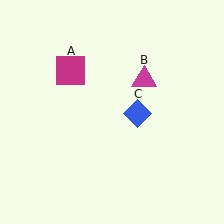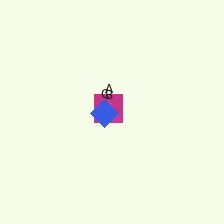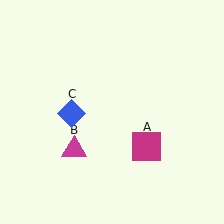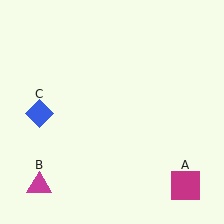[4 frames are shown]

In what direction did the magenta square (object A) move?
The magenta square (object A) moved down and to the right.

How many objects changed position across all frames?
3 objects changed position: magenta square (object A), magenta triangle (object B), blue diamond (object C).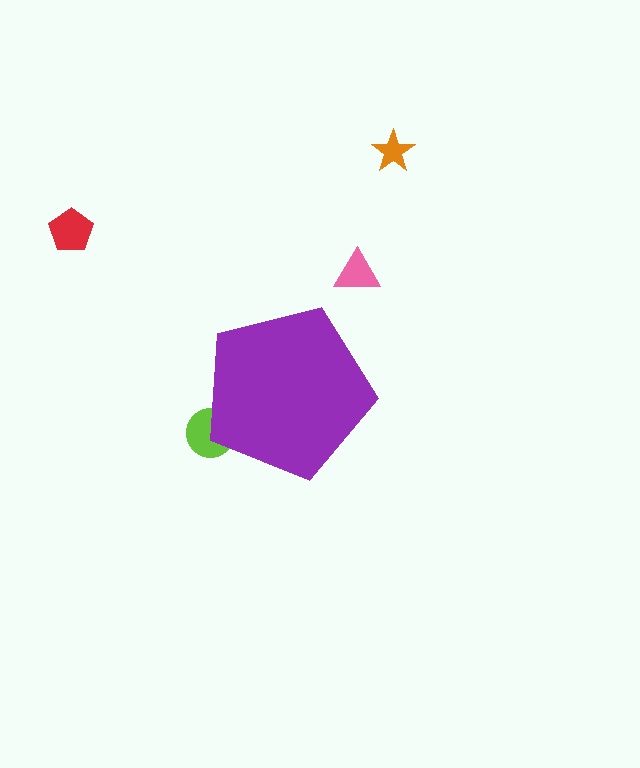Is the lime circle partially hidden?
Yes, the lime circle is partially hidden behind the purple pentagon.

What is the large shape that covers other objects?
A purple pentagon.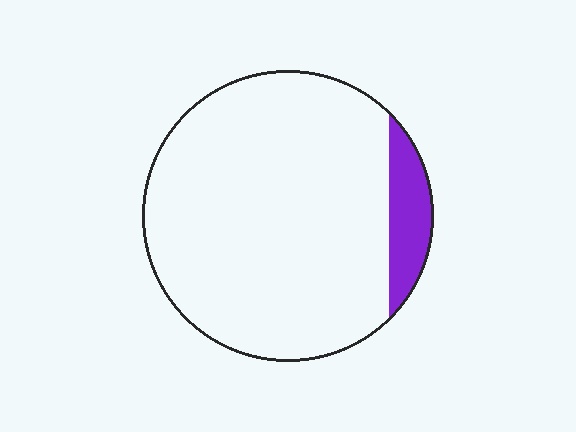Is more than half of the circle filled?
No.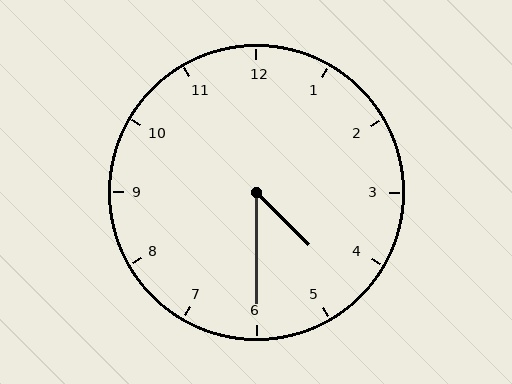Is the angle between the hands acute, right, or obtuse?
It is acute.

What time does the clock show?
4:30.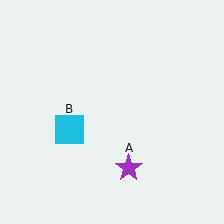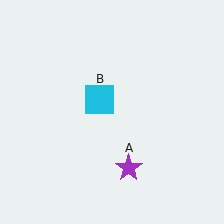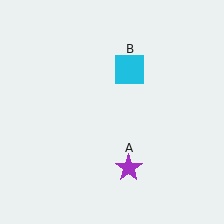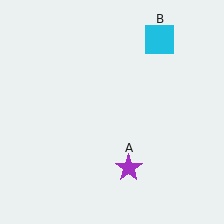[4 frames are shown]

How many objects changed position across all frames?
1 object changed position: cyan square (object B).